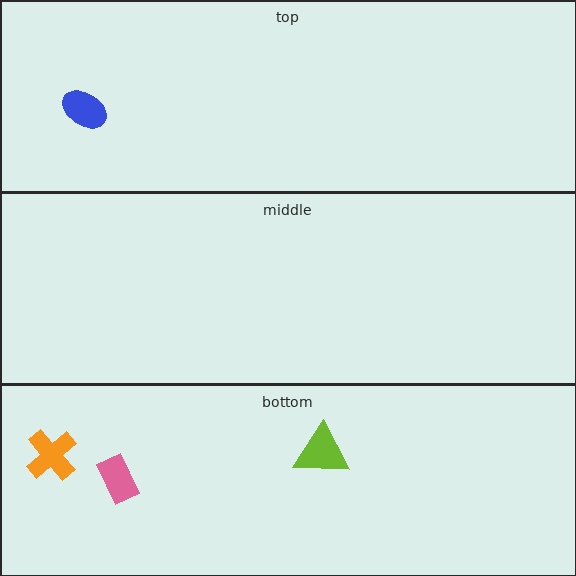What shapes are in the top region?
The blue ellipse.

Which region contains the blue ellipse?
The top region.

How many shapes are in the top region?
1.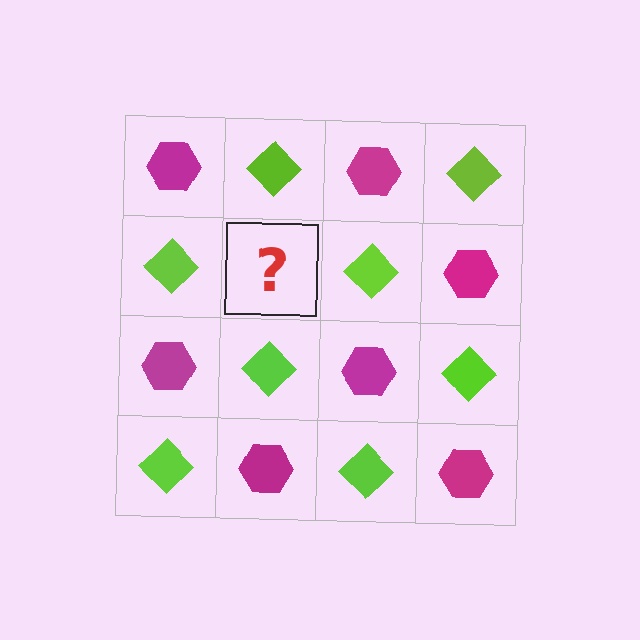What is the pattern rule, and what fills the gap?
The rule is that it alternates magenta hexagon and lime diamond in a checkerboard pattern. The gap should be filled with a magenta hexagon.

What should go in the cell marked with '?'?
The missing cell should contain a magenta hexagon.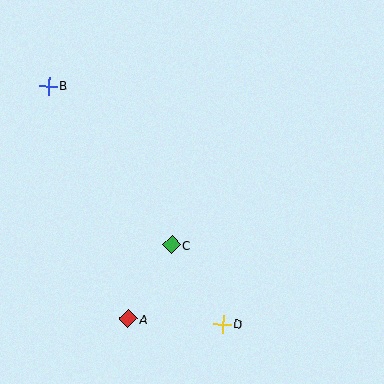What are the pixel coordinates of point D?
Point D is at (222, 324).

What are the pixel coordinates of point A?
Point A is at (128, 319).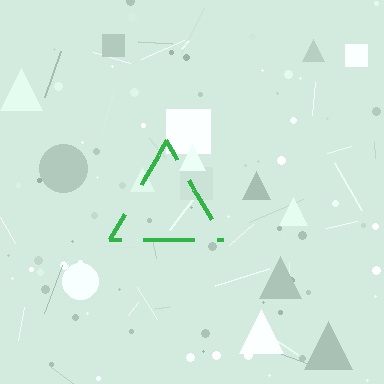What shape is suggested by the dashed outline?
The dashed outline suggests a triangle.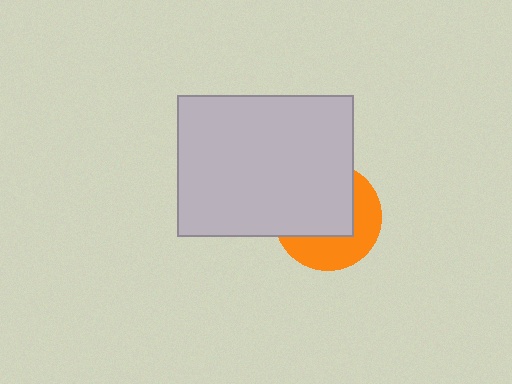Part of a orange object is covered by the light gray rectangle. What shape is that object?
It is a circle.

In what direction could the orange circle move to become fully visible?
The orange circle could move toward the lower-right. That would shift it out from behind the light gray rectangle entirely.